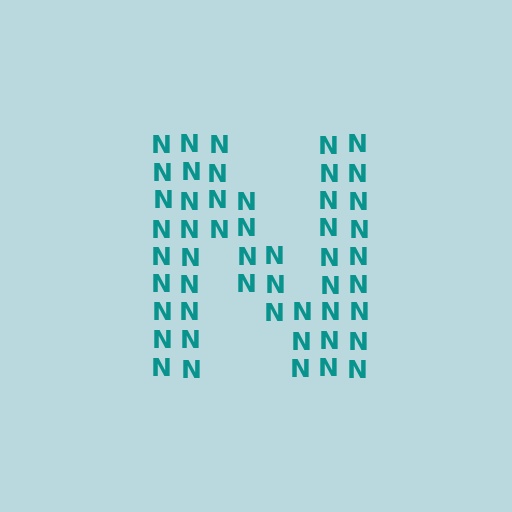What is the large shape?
The large shape is the letter N.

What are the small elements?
The small elements are letter N's.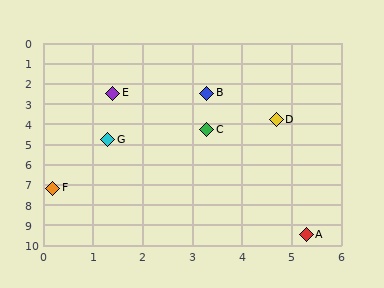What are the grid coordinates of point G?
Point G is at approximately (1.3, 4.8).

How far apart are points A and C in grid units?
Points A and C are about 5.6 grid units apart.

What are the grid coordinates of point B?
Point B is at approximately (3.3, 2.5).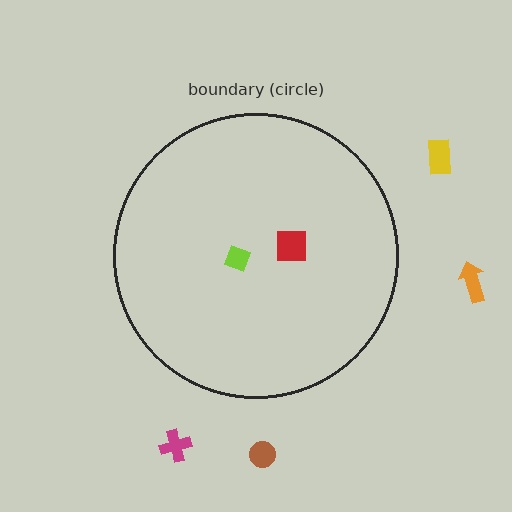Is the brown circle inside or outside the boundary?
Outside.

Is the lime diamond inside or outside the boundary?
Inside.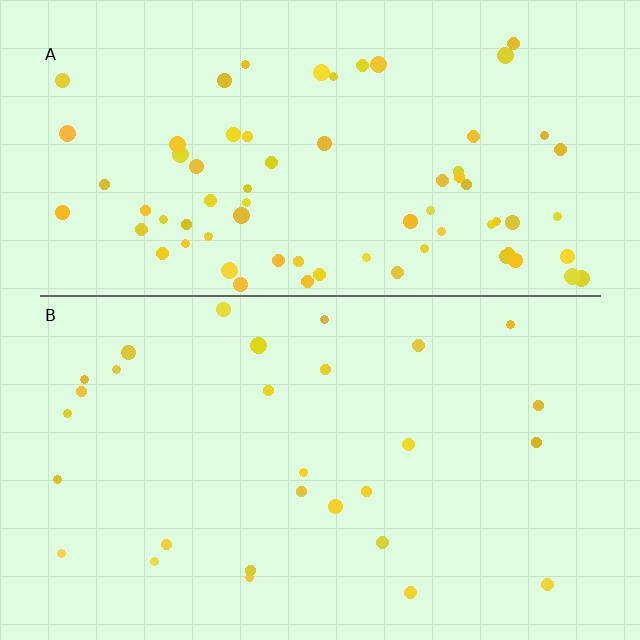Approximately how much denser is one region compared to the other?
Approximately 2.5× — region A over region B.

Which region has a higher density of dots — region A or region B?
A (the top).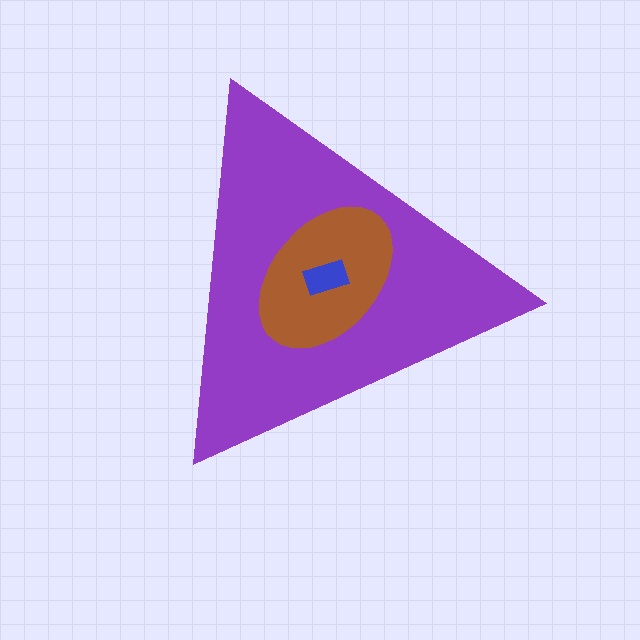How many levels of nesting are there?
3.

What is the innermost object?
The blue rectangle.